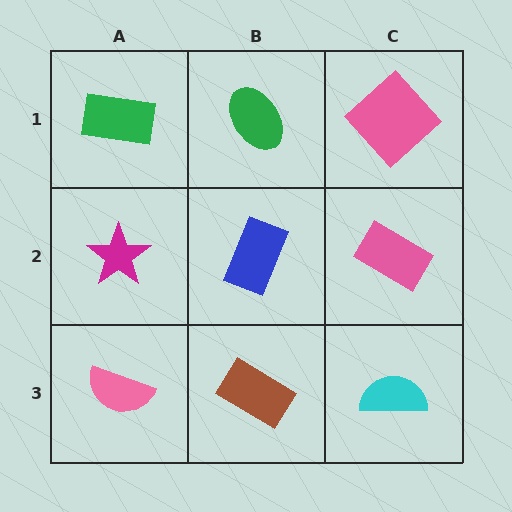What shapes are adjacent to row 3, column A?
A magenta star (row 2, column A), a brown rectangle (row 3, column B).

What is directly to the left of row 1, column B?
A green rectangle.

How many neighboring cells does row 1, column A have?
2.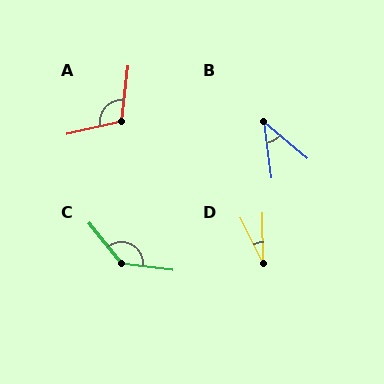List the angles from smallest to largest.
D (26°), B (42°), A (110°), C (135°).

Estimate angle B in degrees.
Approximately 42 degrees.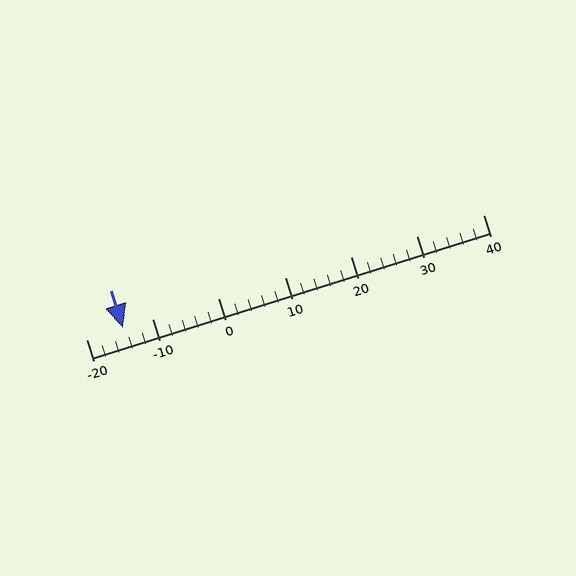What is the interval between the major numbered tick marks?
The major tick marks are spaced 10 units apart.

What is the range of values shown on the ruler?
The ruler shows values from -20 to 40.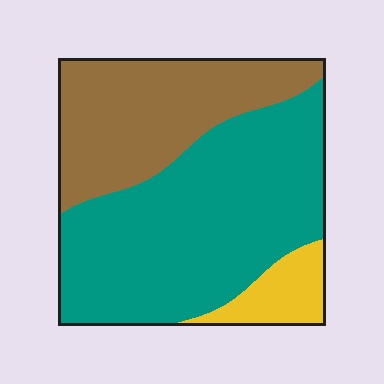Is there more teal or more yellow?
Teal.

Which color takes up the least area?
Yellow, at roughly 10%.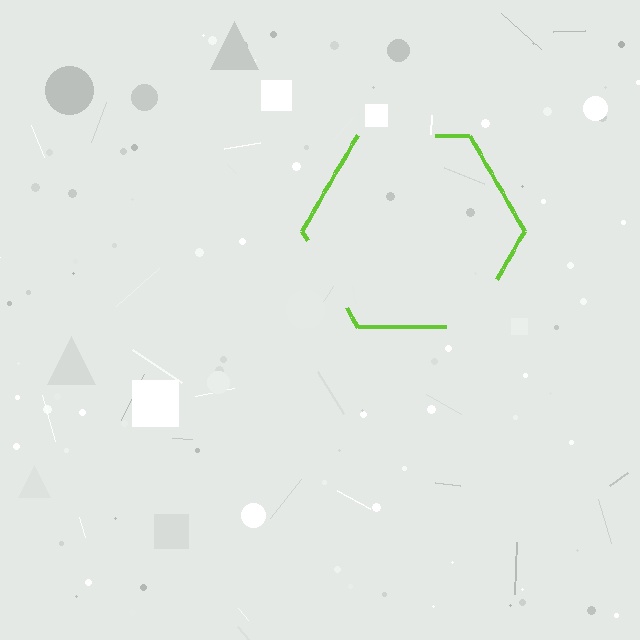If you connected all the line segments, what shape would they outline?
They would outline a hexagon.